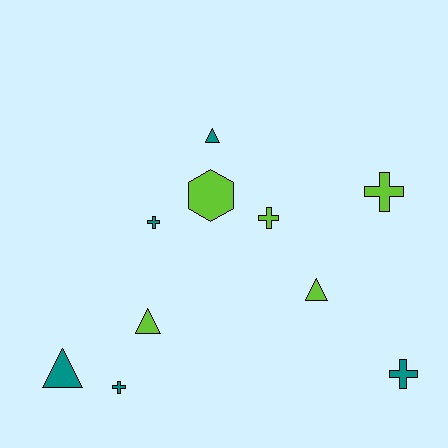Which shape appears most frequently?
Cross, with 5 objects.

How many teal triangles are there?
There are 2 teal triangles.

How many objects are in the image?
There are 10 objects.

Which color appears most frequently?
Lime, with 5 objects.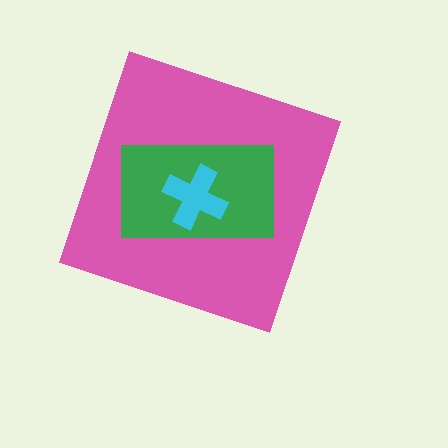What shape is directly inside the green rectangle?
The cyan cross.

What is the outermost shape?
The pink diamond.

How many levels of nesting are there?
3.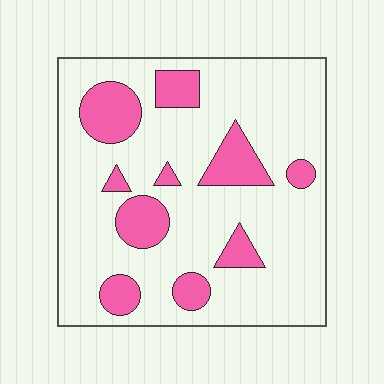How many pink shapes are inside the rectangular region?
10.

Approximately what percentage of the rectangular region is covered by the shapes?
Approximately 20%.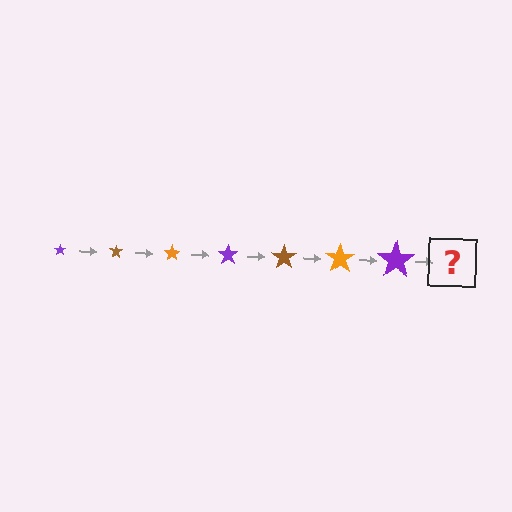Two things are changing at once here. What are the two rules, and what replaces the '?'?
The two rules are that the star grows larger each step and the color cycles through purple, brown, and orange. The '?' should be a brown star, larger than the previous one.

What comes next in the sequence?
The next element should be a brown star, larger than the previous one.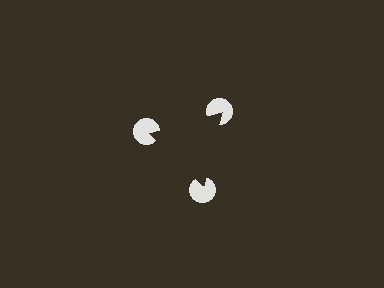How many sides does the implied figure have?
3 sides.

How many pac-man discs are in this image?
There are 3 — one at each vertex of the illusory triangle.